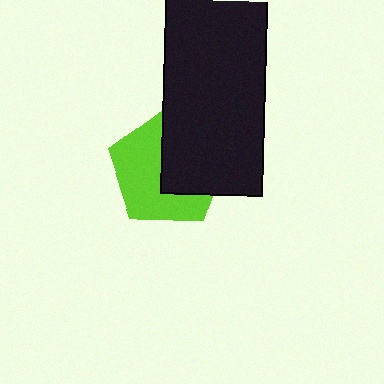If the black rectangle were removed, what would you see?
You would see the complete lime pentagon.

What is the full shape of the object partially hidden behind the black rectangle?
The partially hidden object is a lime pentagon.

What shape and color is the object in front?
The object in front is a black rectangle.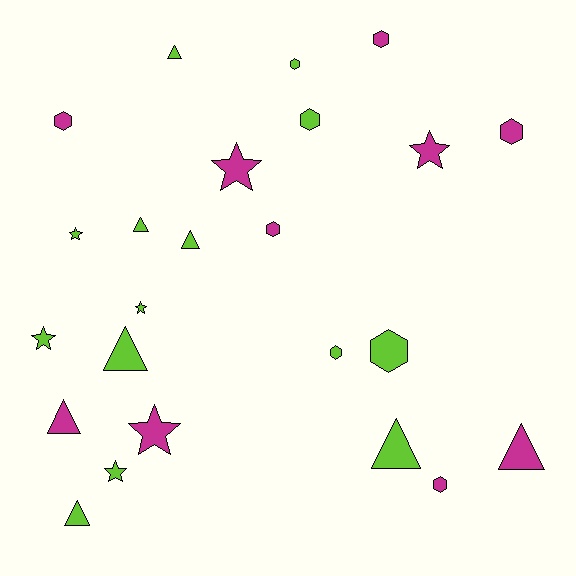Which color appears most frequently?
Lime, with 14 objects.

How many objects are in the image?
There are 24 objects.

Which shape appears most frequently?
Hexagon, with 9 objects.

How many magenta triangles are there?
There are 2 magenta triangles.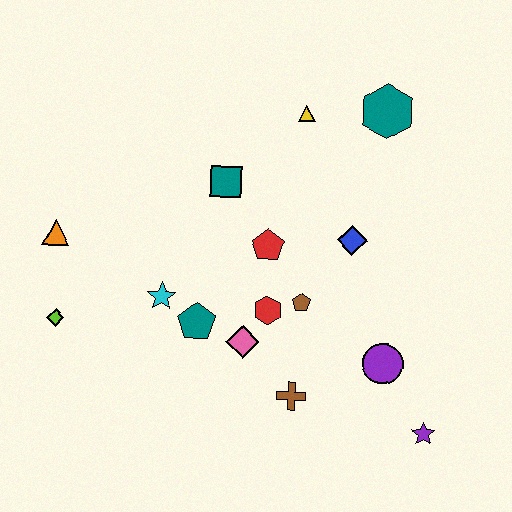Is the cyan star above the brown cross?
Yes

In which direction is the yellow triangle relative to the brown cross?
The yellow triangle is above the brown cross.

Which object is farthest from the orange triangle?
The purple star is farthest from the orange triangle.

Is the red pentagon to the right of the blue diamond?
No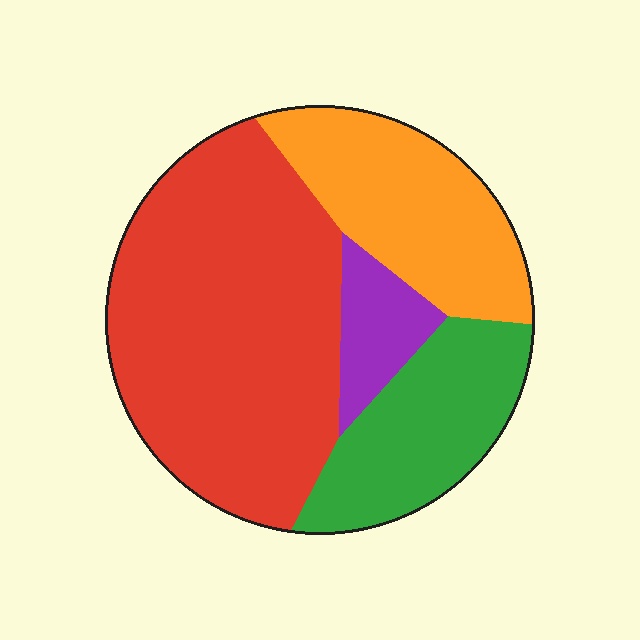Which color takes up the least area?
Purple, at roughly 10%.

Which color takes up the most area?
Red, at roughly 50%.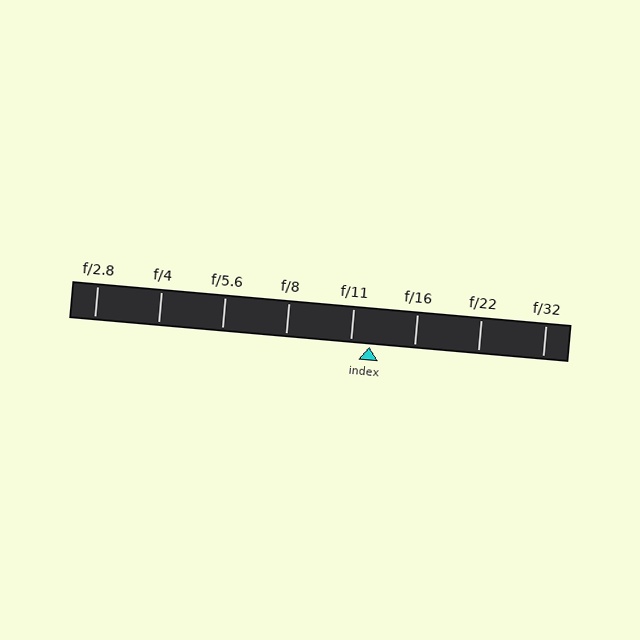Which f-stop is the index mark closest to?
The index mark is closest to f/11.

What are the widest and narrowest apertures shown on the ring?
The widest aperture shown is f/2.8 and the narrowest is f/32.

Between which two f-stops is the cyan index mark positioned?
The index mark is between f/11 and f/16.